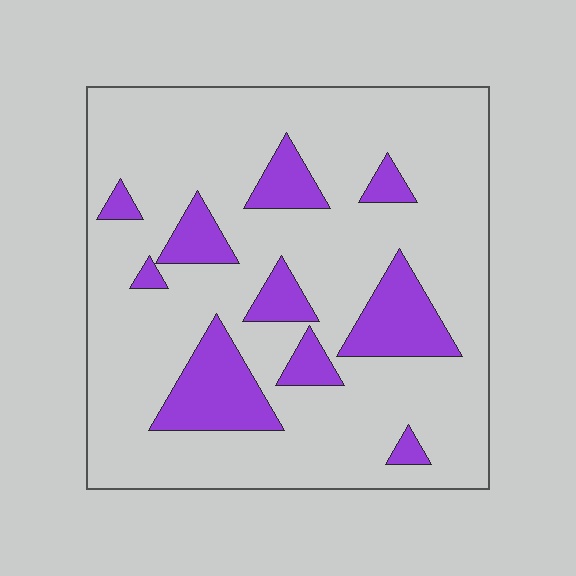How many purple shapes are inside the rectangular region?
10.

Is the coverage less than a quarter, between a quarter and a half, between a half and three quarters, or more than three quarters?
Less than a quarter.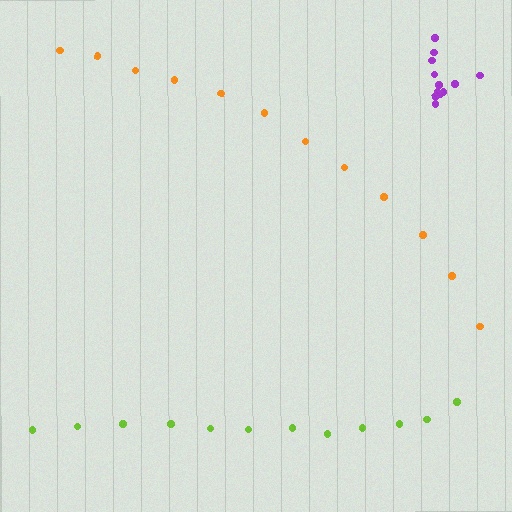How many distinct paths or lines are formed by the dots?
There are 3 distinct paths.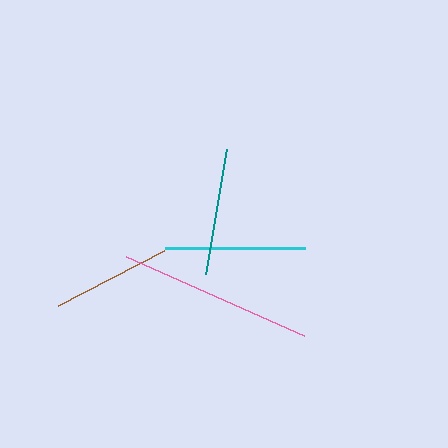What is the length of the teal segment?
The teal segment is approximately 127 pixels long.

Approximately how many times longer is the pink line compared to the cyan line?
The pink line is approximately 1.4 times the length of the cyan line.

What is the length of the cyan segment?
The cyan segment is approximately 141 pixels long.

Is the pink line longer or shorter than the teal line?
The pink line is longer than the teal line.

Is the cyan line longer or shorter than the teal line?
The cyan line is longer than the teal line.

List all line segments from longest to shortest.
From longest to shortest: pink, cyan, teal, brown.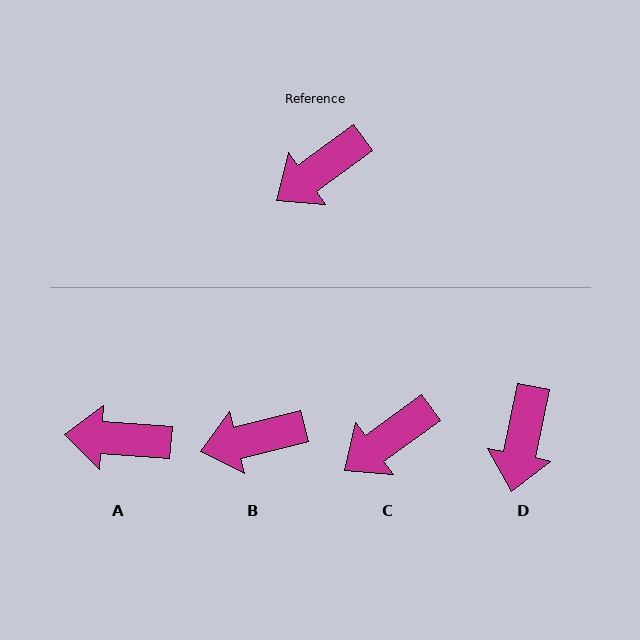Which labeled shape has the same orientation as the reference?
C.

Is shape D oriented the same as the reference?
No, it is off by about 42 degrees.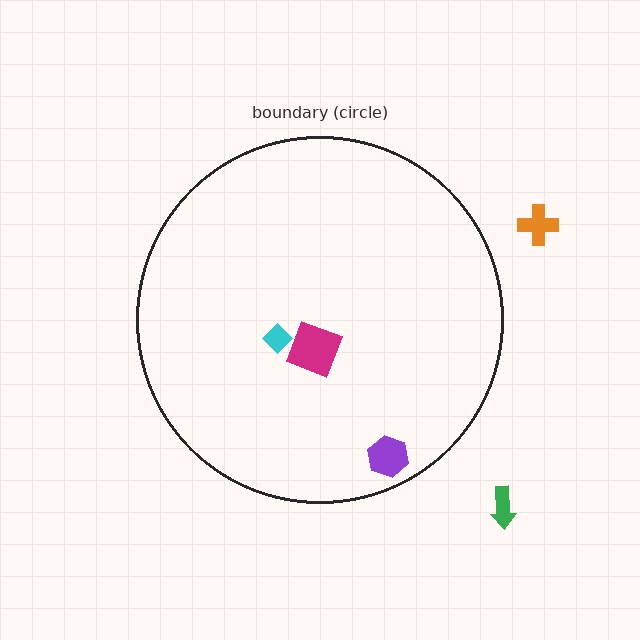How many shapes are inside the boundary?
3 inside, 2 outside.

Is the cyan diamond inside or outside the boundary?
Inside.